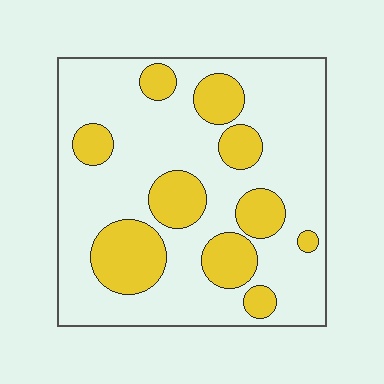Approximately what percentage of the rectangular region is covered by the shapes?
Approximately 25%.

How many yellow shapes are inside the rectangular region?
10.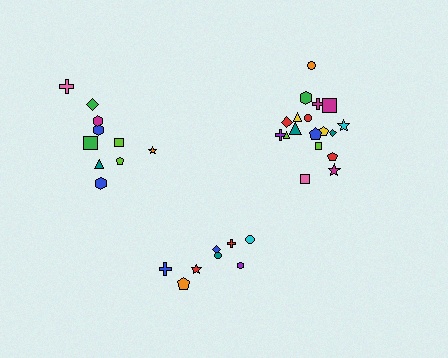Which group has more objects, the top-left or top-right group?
The top-right group.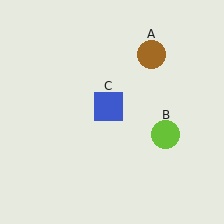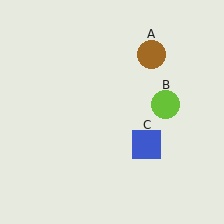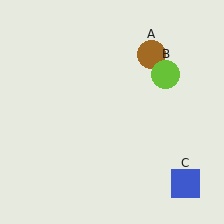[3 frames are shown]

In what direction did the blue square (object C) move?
The blue square (object C) moved down and to the right.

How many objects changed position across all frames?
2 objects changed position: lime circle (object B), blue square (object C).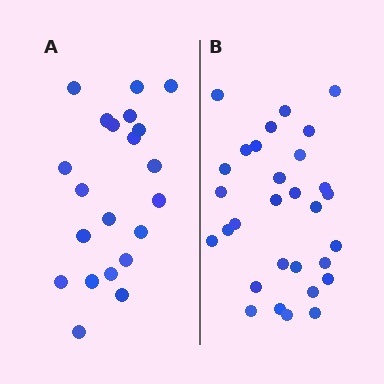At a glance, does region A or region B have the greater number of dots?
Region B (the right region) has more dots.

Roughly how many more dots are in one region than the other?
Region B has roughly 8 or so more dots than region A.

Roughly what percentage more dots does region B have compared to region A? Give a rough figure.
About 45% more.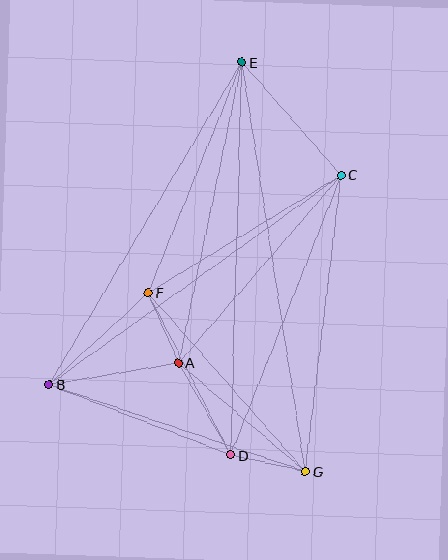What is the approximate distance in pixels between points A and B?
The distance between A and B is approximately 131 pixels.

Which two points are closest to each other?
Points A and F are closest to each other.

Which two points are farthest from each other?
Points E and G are farthest from each other.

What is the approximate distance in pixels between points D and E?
The distance between D and E is approximately 393 pixels.